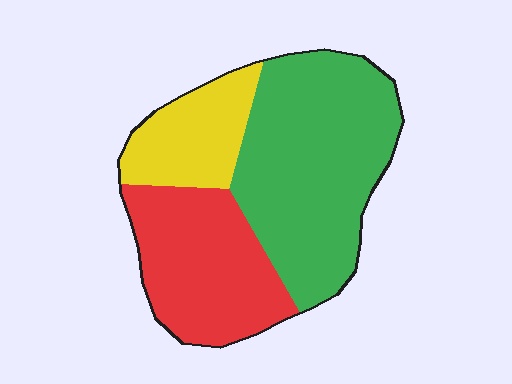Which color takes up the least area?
Yellow, at roughly 20%.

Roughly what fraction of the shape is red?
Red takes up about one third (1/3) of the shape.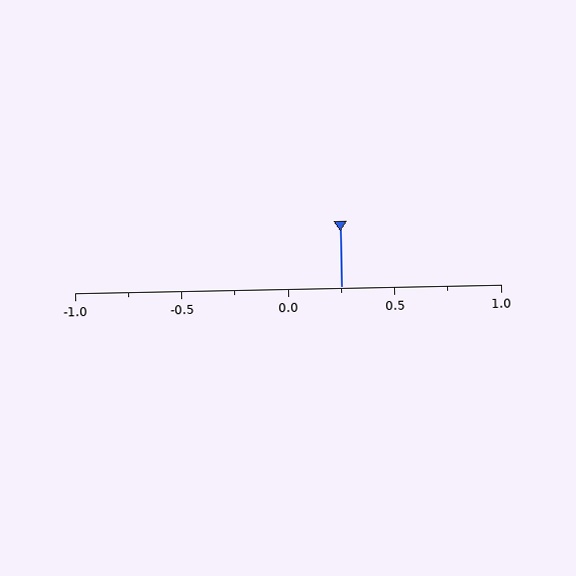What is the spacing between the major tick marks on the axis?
The major ticks are spaced 0.5 apart.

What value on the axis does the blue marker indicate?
The marker indicates approximately 0.25.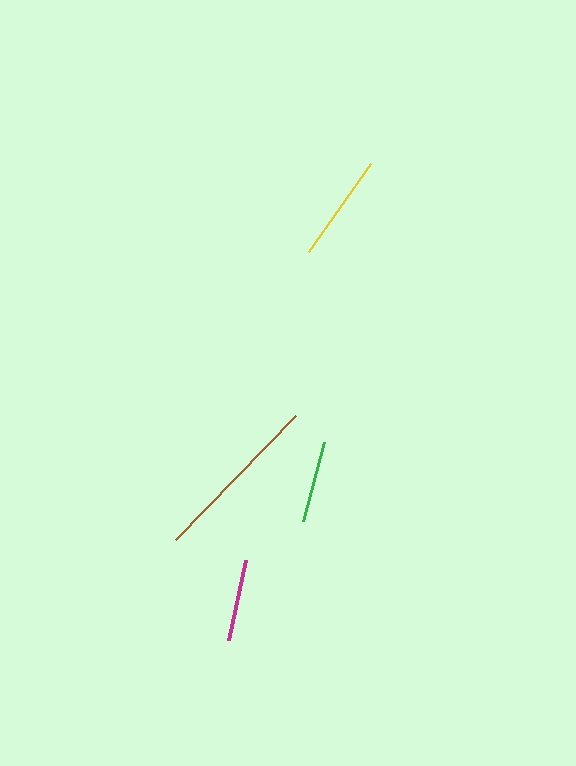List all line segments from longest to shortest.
From longest to shortest: brown, yellow, magenta, green.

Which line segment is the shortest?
The green line is the shortest at approximately 82 pixels.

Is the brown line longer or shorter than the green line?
The brown line is longer than the green line.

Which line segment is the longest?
The brown line is the longest at approximately 173 pixels.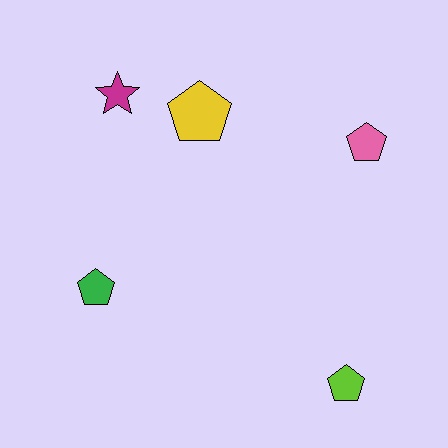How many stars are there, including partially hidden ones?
There is 1 star.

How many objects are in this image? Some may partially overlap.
There are 5 objects.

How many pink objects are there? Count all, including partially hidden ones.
There is 1 pink object.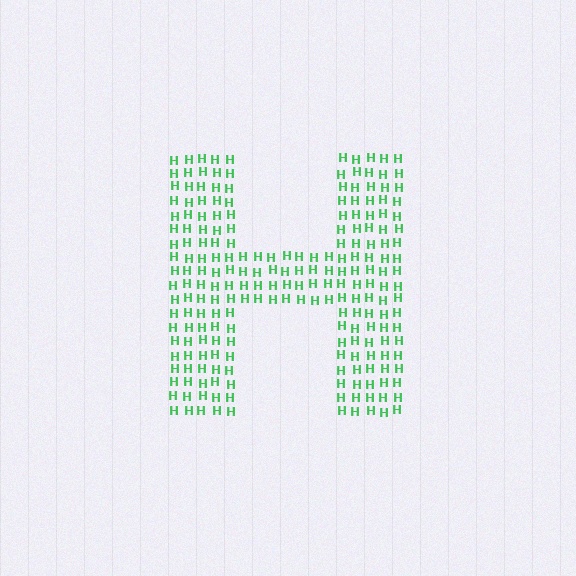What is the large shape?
The large shape is the letter H.